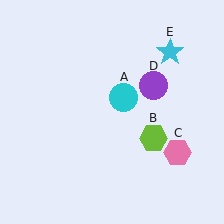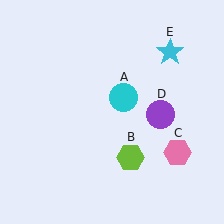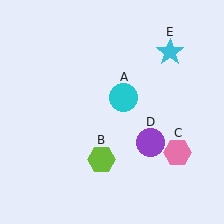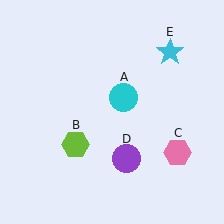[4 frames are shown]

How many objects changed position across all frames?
2 objects changed position: lime hexagon (object B), purple circle (object D).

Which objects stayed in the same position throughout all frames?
Cyan circle (object A) and pink hexagon (object C) and cyan star (object E) remained stationary.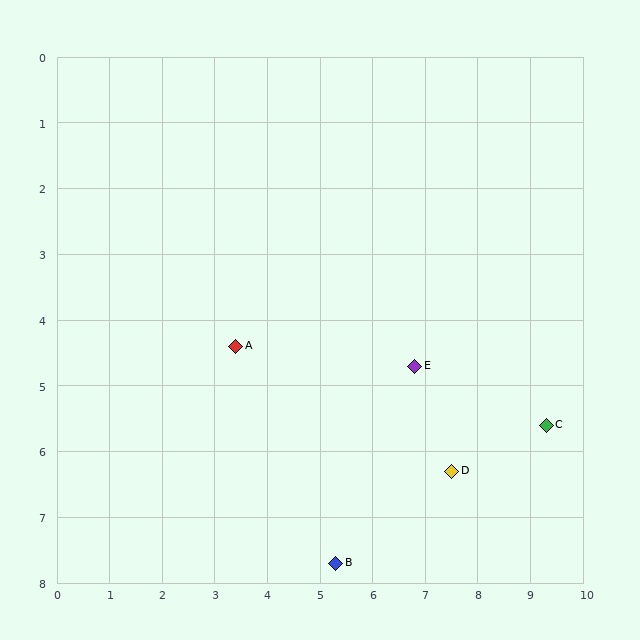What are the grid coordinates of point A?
Point A is at approximately (3.4, 4.4).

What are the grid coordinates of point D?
Point D is at approximately (7.5, 6.3).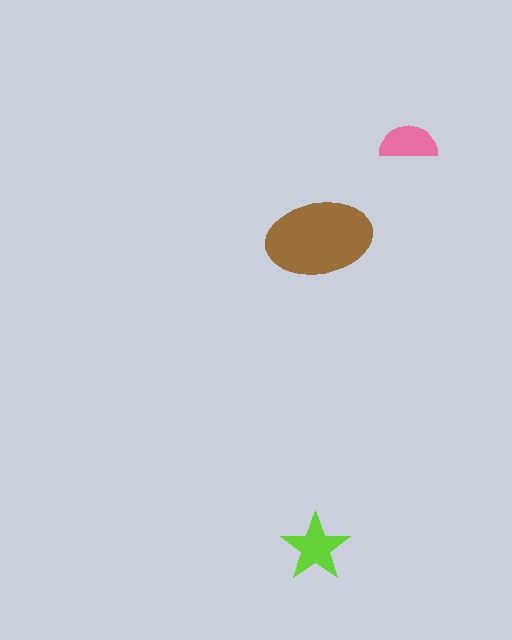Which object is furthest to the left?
The lime star is leftmost.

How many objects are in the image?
There are 3 objects in the image.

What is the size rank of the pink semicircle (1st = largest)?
3rd.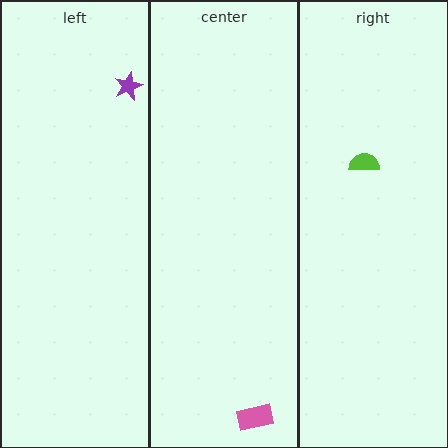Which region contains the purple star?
The left region.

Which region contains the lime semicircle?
The right region.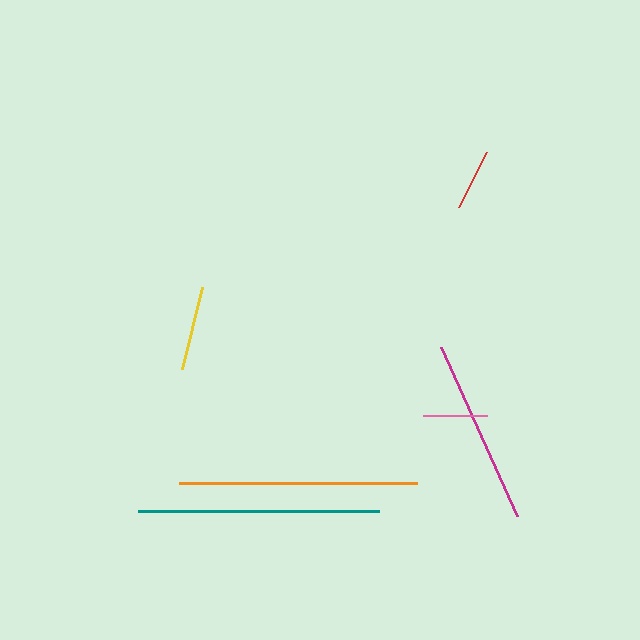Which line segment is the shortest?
The red line is the shortest at approximately 61 pixels.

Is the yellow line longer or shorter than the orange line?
The orange line is longer than the yellow line.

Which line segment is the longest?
The teal line is the longest at approximately 240 pixels.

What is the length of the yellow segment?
The yellow segment is approximately 85 pixels long.